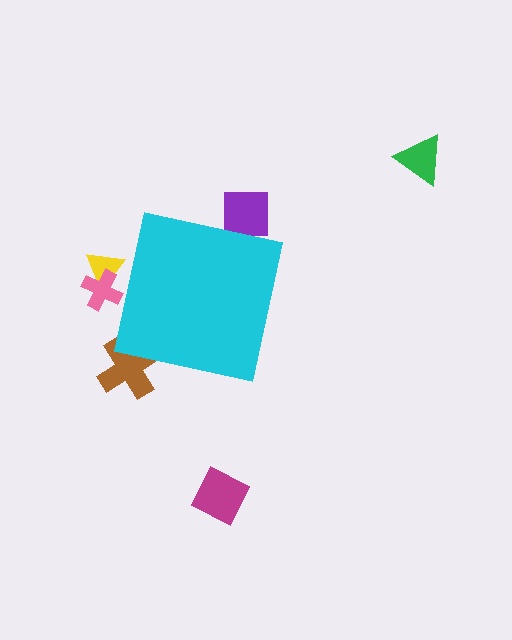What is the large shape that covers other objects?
A cyan square.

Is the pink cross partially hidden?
Yes, the pink cross is partially hidden behind the cyan square.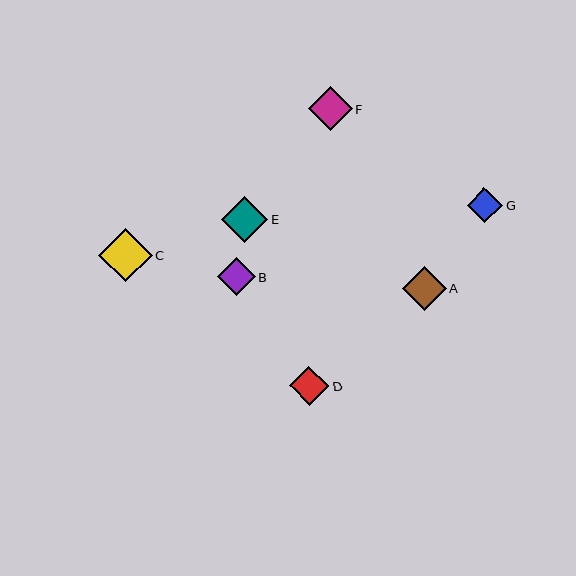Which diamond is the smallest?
Diamond G is the smallest with a size of approximately 35 pixels.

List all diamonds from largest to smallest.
From largest to smallest: C, E, F, A, D, B, G.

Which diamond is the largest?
Diamond C is the largest with a size of approximately 53 pixels.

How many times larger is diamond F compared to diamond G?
Diamond F is approximately 1.3 times the size of diamond G.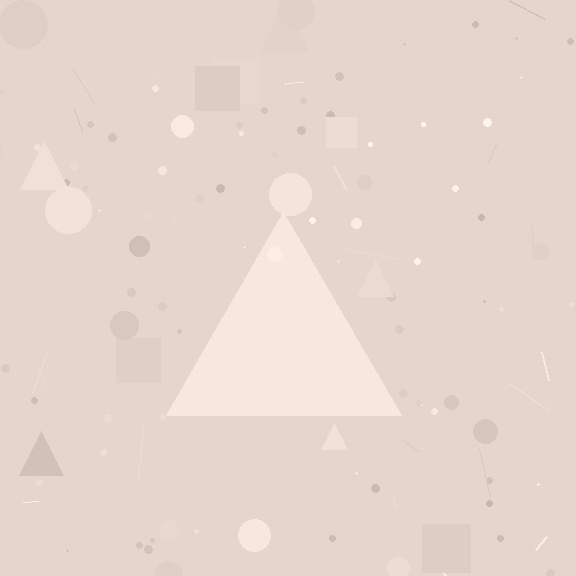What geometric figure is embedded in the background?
A triangle is embedded in the background.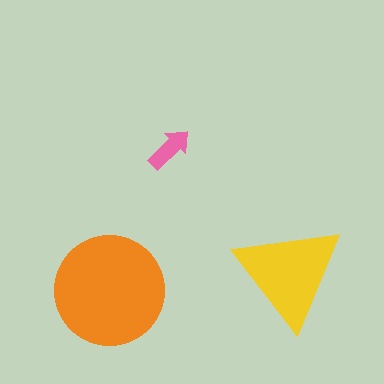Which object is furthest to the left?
The orange circle is leftmost.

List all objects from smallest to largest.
The pink arrow, the yellow triangle, the orange circle.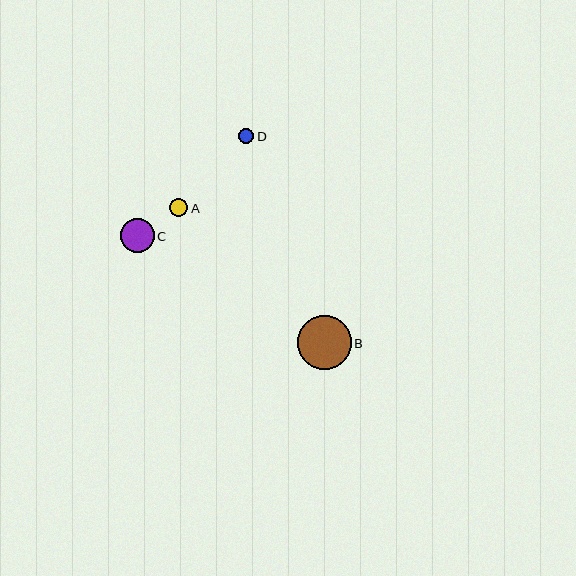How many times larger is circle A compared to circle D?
Circle A is approximately 1.2 times the size of circle D.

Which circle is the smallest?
Circle D is the smallest with a size of approximately 15 pixels.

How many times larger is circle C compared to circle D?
Circle C is approximately 2.2 times the size of circle D.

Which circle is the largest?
Circle B is the largest with a size of approximately 54 pixels.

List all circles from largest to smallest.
From largest to smallest: B, C, A, D.